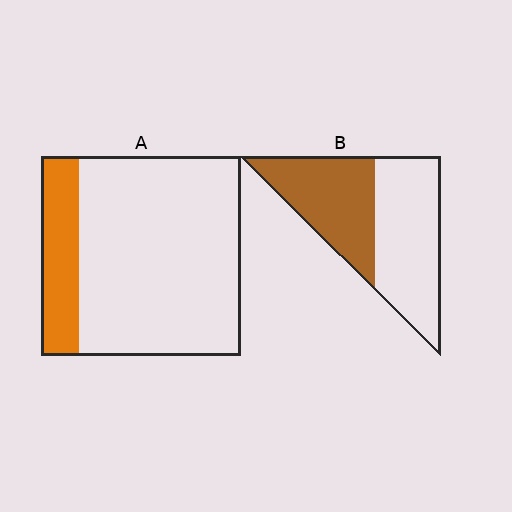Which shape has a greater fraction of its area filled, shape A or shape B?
Shape B.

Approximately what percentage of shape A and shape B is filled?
A is approximately 20% and B is approximately 45%.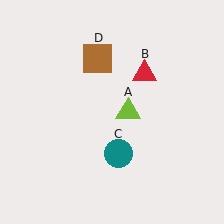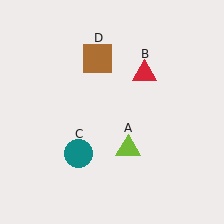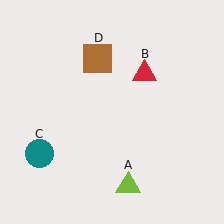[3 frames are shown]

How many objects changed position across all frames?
2 objects changed position: lime triangle (object A), teal circle (object C).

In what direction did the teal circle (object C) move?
The teal circle (object C) moved left.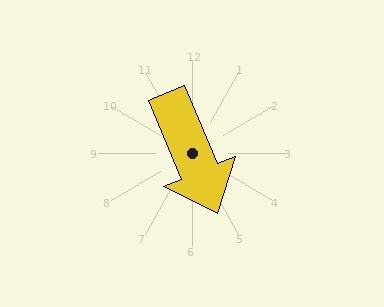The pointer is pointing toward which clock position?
Roughly 5 o'clock.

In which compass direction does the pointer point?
Southeast.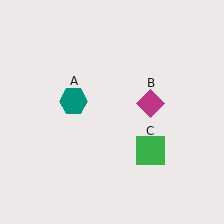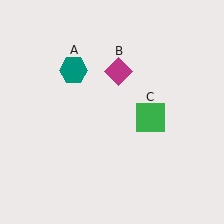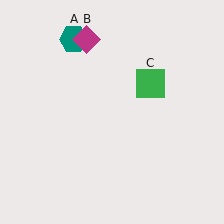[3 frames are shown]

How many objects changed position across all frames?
3 objects changed position: teal hexagon (object A), magenta diamond (object B), green square (object C).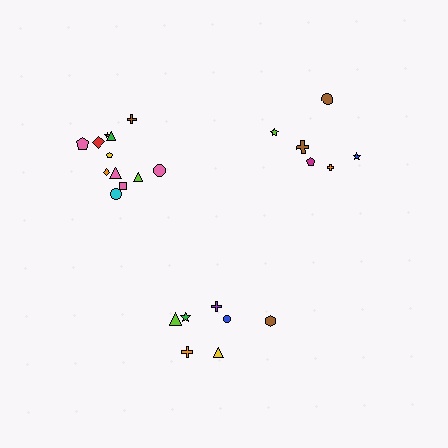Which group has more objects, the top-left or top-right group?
The top-left group.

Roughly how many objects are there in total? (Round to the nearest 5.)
Roughly 25 objects in total.